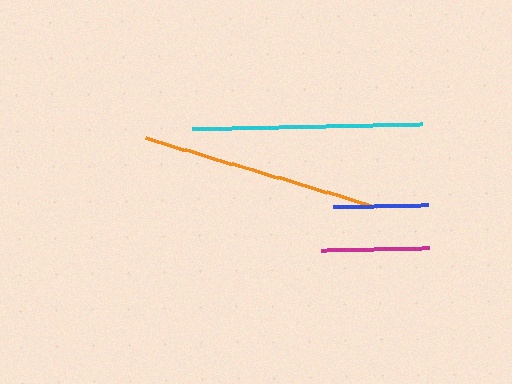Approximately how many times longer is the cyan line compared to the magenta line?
The cyan line is approximately 2.1 times the length of the magenta line.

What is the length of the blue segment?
The blue segment is approximately 95 pixels long.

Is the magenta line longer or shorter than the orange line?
The orange line is longer than the magenta line.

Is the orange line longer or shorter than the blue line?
The orange line is longer than the blue line.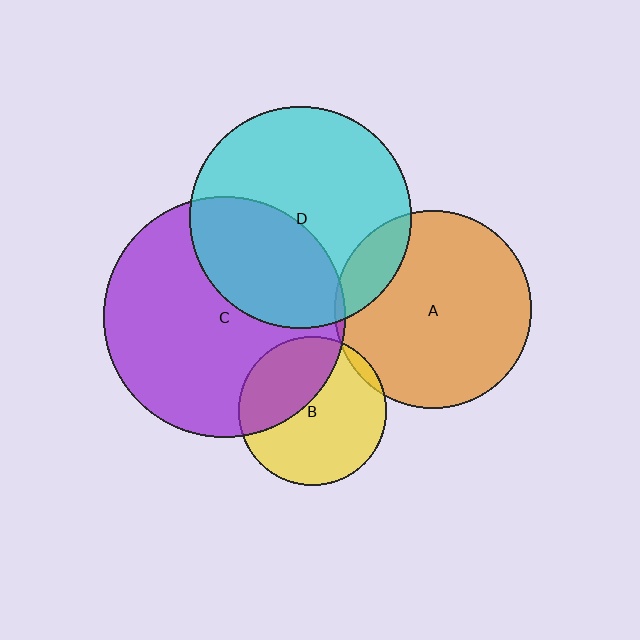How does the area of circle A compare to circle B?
Approximately 1.8 times.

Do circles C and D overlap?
Yes.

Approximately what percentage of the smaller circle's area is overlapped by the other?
Approximately 40%.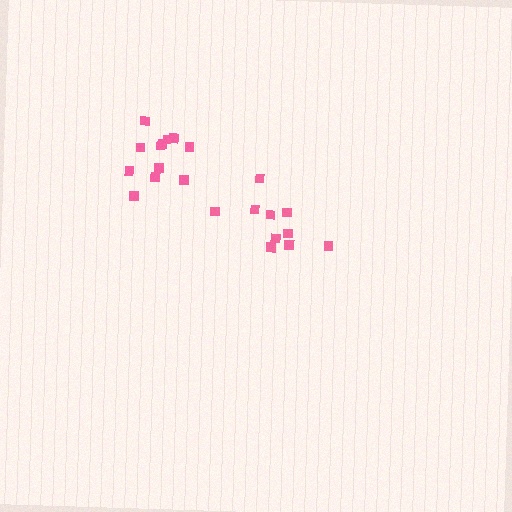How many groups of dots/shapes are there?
There are 2 groups.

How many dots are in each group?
Group 1: 10 dots, Group 2: 12 dots (22 total).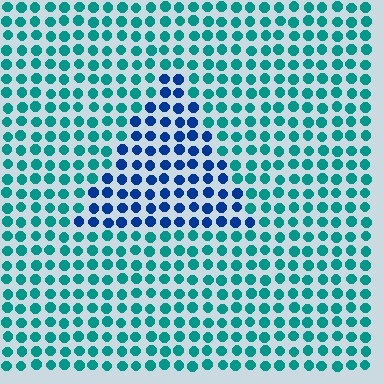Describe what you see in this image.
The image is filled with small teal elements in a uniform arrangement. A triangle-shaped region is visible where the elements are tinted to a slightly different hue, forming a subtle color boundary.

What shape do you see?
I see a triangle.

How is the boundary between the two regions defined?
The boundary is defined purely by a slight shift in hue (about 44 degrees). Spacing, size, and orientation are identical on both sides.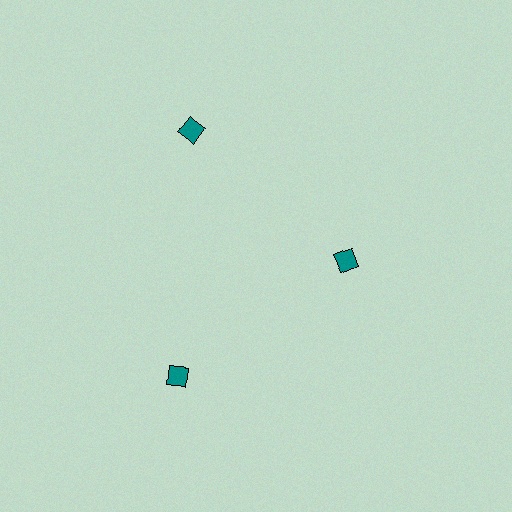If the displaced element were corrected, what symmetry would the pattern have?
It would have 3-fold rotational symmetry — the pattern would map onto itself every 120 degrees.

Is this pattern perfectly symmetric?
No. The 3 teal diamonds are arranged in a ring, but one element near the 3 o'clock position is pulled inward toward the center, breaking the 3-fold rotational symmetry.